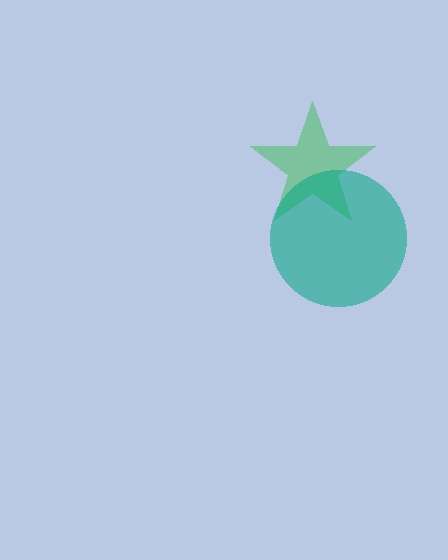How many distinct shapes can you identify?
There are 2 distinct shapes: a green star, a teal circle.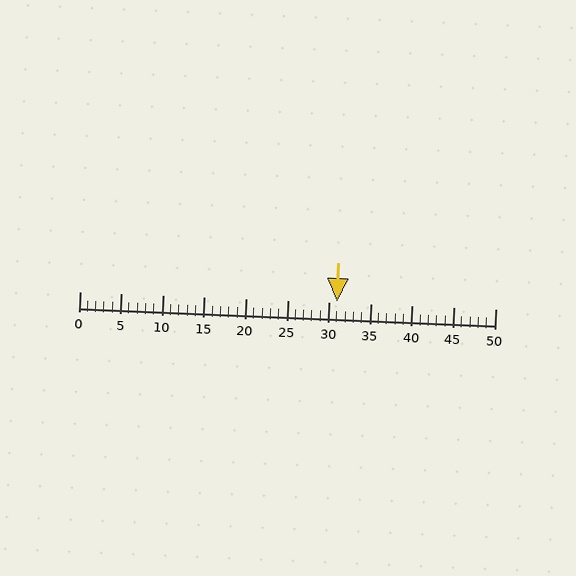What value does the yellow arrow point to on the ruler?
The yellow arrow points to approximately 31.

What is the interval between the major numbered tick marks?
The major tick marks are spaced 5 units apart.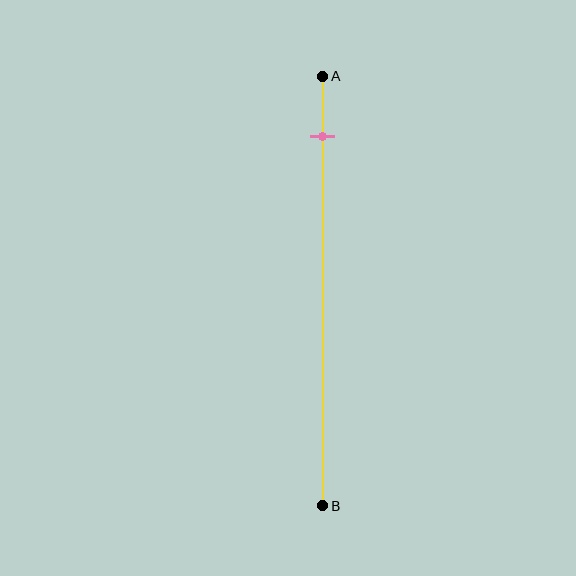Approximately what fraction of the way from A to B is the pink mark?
The pink mark is approximately 15% of the way from A to B.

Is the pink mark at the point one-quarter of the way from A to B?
No, the mark is at about 15% from A, not at the 25% one-quarter point.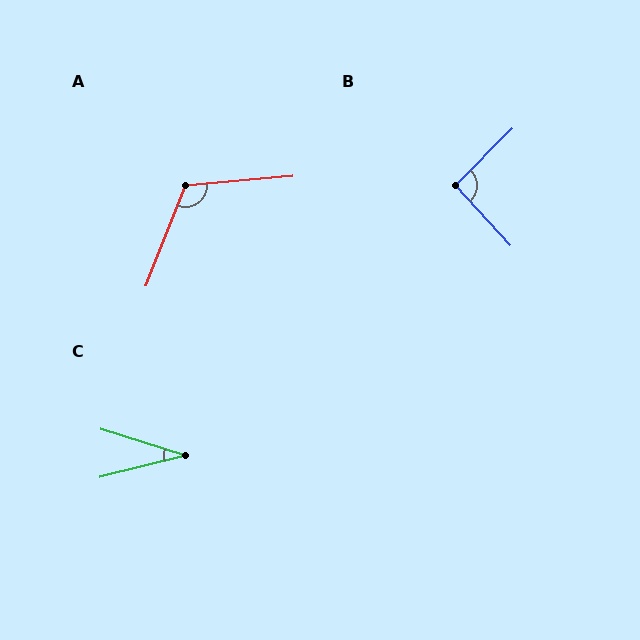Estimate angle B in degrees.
Approximately 92 degrees.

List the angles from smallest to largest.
C (31°), B (92°), A (117°).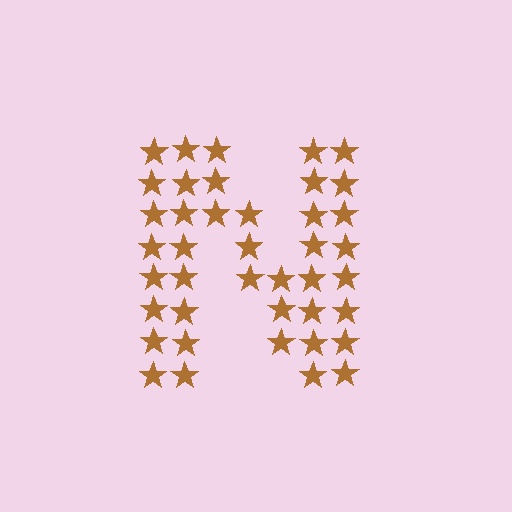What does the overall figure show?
The overall figure shows the letter N.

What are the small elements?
The small elements are stars.